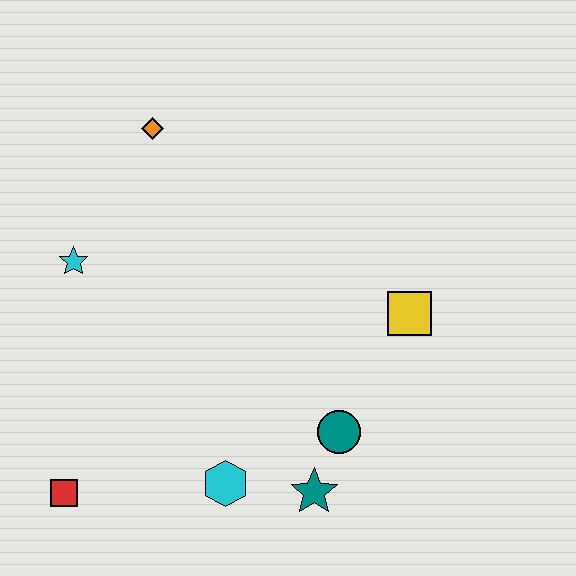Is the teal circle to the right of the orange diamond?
Yes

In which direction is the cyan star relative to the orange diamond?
The cyan star is below the orange diamond.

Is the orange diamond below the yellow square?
No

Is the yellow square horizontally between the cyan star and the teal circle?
No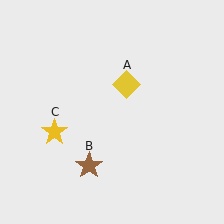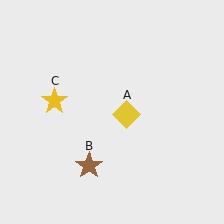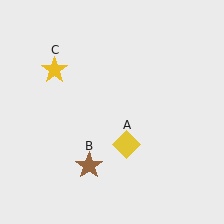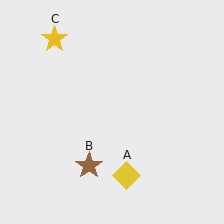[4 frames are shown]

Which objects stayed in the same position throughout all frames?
Brown star (object B) remained stationary.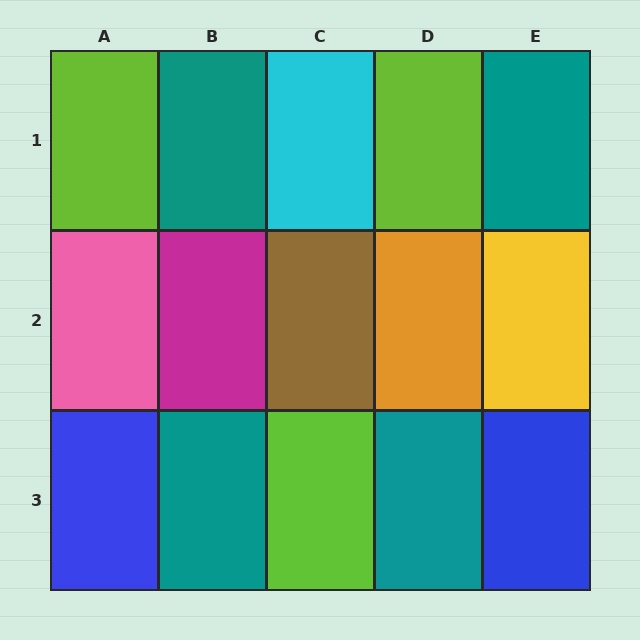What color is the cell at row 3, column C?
Lime.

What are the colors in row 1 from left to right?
Lime, teal, cyan, lime, teal.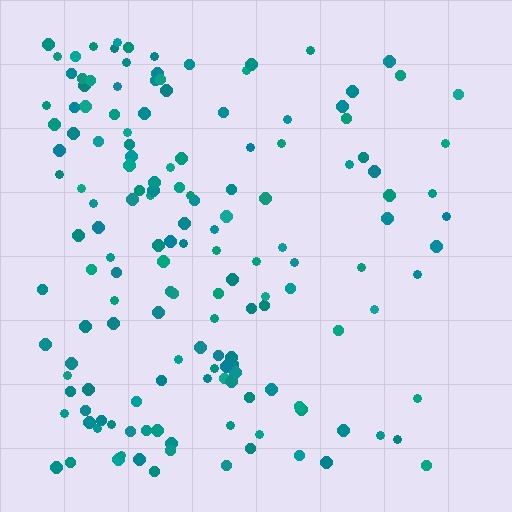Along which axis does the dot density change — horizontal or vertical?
Horizontal.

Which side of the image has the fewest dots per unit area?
The right.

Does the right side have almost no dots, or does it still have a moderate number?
Still a moderate number, just noticeably fewer than the left.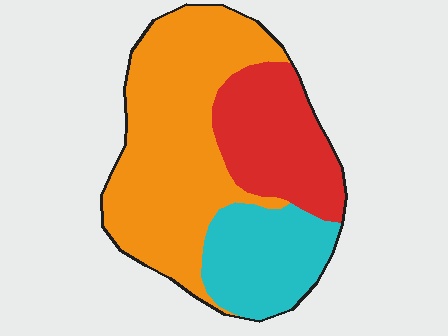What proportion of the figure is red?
Red takes up between a sixth and a third of the figure.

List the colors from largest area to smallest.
From largest to smallest: orange, red, cyan.